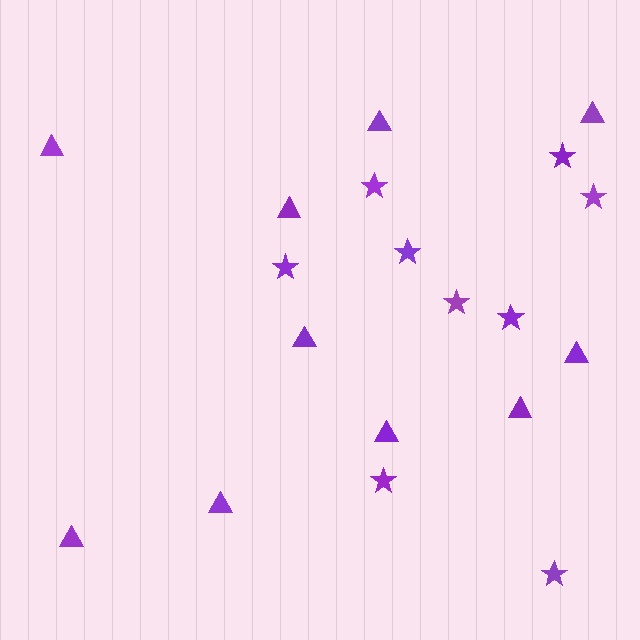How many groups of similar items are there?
There are 2 groups: one group of triangles (10) and one group of stars (9).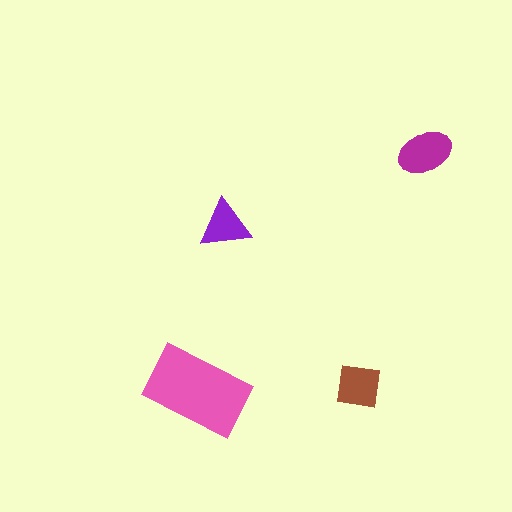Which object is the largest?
The pink rectangle.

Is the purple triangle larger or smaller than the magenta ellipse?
Smaller.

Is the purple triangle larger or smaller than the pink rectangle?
Smaller.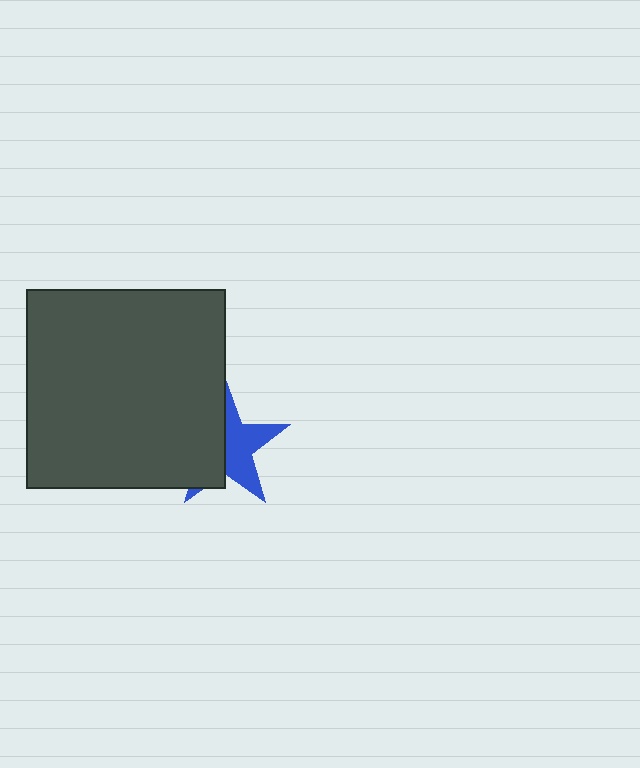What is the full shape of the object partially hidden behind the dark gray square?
The partially hidden object is a blue star.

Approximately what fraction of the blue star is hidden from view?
Roughly 49% of the blue star is hidden behind the dark gray square.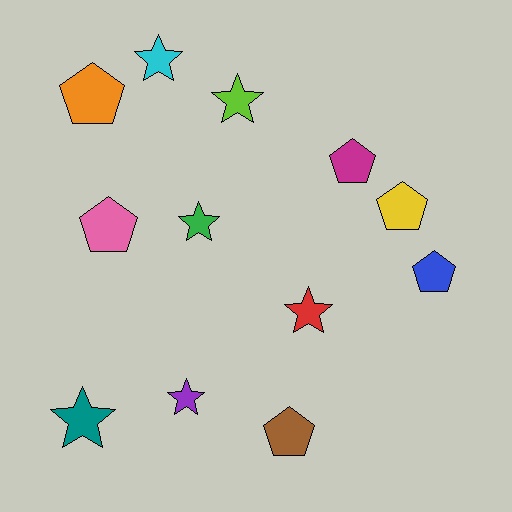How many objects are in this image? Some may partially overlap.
There are 12 objects.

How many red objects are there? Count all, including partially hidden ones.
There is 1 red object.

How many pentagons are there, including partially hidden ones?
There are 6 pentagons.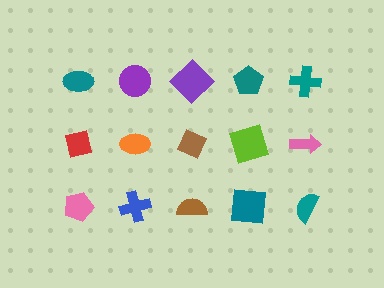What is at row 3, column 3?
A brown semicircle.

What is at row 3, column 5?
A teal semicircle.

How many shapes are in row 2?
5 shapes.